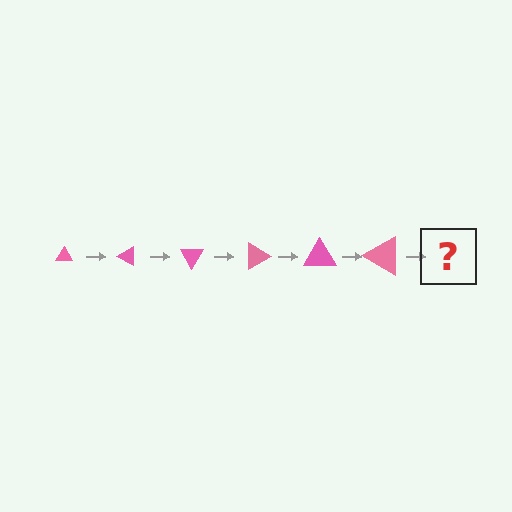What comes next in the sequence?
The next element should be a triangle, larger than the previous one and rotated 180 degrees from the start.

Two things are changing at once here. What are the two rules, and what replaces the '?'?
The two rules are that the triangle grows larger each step and it rotates 30 degrees each step. The '?' should be a triangle, larger than the previous one and rotated 180 degrees from the start.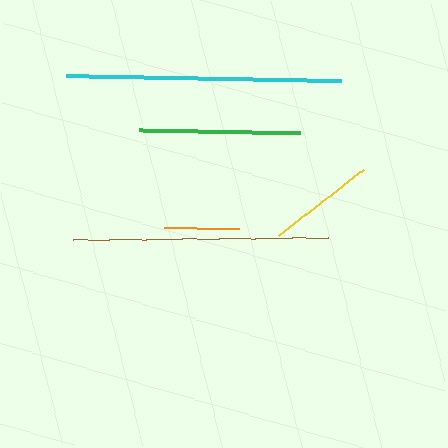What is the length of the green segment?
The green segment is approximately 161 pixels long.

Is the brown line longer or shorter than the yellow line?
The brown line is longer than the yellow line.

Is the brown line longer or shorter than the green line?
The brown line is longer than the green line.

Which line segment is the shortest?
The orange line is the shortest at approximately 75 pixels.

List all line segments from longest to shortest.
From longest to shortest: cyan, brown, green, yellow, orange.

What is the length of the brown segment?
The brown segment is approximately 255 pixels long.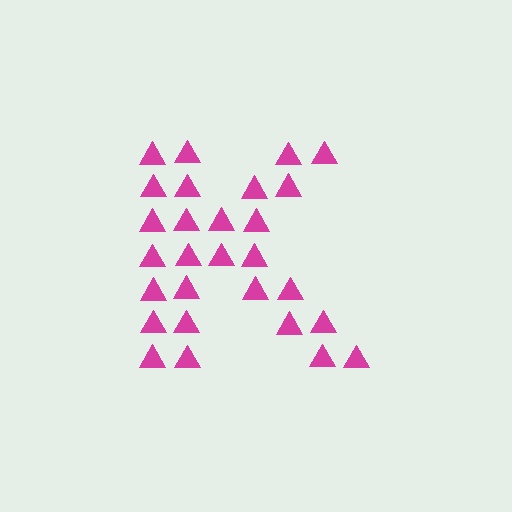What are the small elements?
The small elements are triangles.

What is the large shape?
The large shape is the letter K.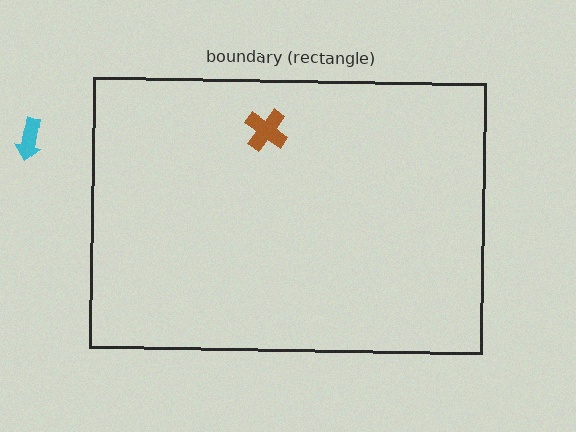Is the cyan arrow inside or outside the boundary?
Outside.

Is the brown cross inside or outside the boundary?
Inside.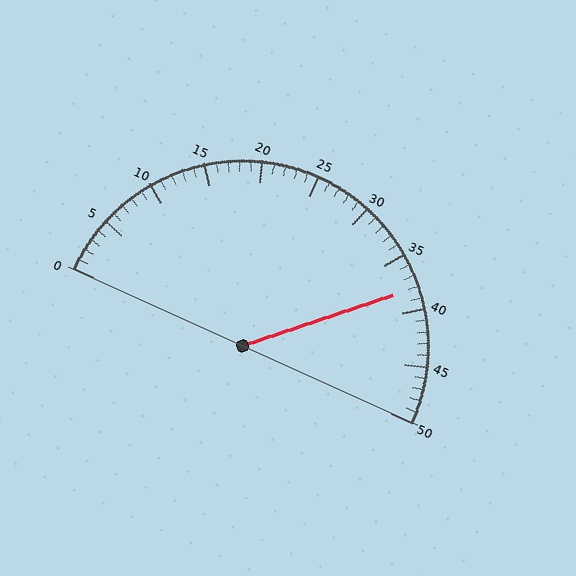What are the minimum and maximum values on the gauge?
The gauge ranges from 0 to 50.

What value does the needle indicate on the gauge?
The needle indicates approximately 38.